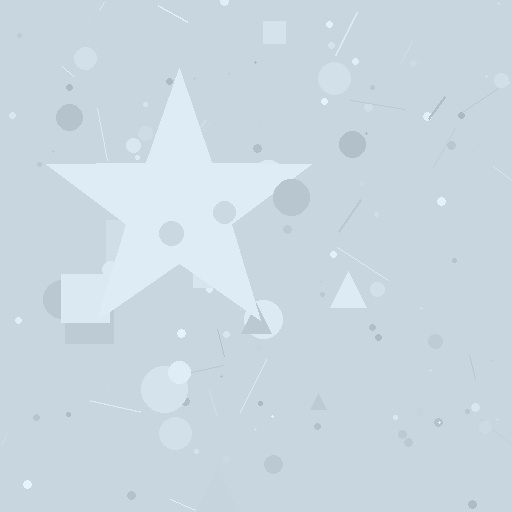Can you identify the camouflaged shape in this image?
The camouflaged shape is a star.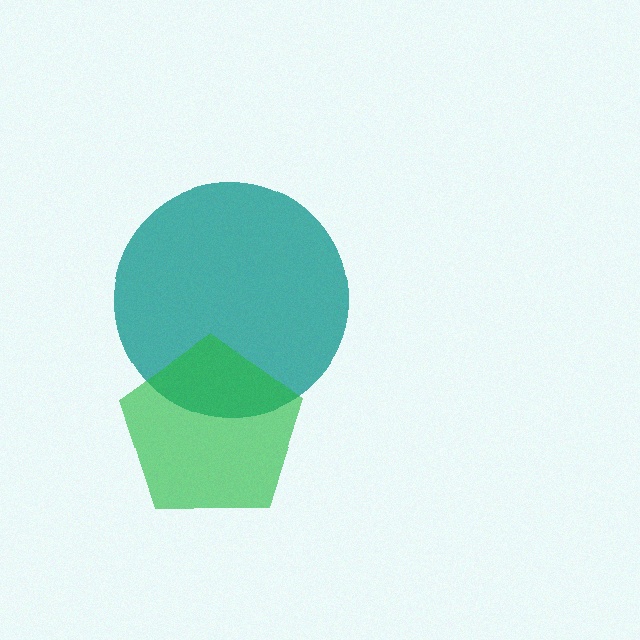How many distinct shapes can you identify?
There are 2 distinct shapes: a teal circle, a green pentagon.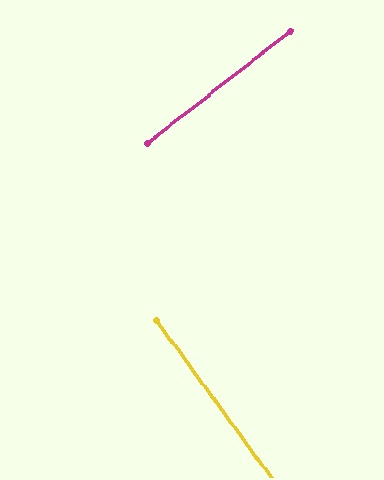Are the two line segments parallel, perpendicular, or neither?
Perpendicular — they meet at approximately 88°.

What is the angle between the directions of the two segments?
Approximately 88 degrees.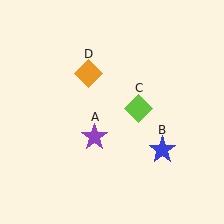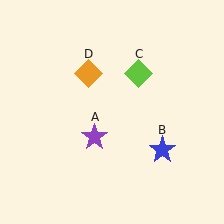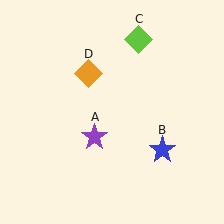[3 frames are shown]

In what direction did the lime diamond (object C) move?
The lime diamond (object C) moved up.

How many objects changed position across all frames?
1 object changed position: lime diamond (object C).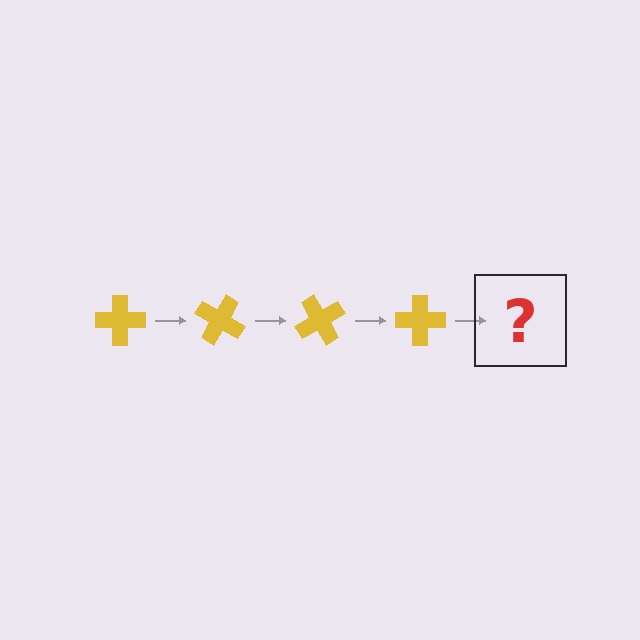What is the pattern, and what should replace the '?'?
The pattern is that the cross rotates 30 degrees each step. The '?' should be a yellow cross rotated 120 degrees.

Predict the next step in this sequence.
The next step is a yellow cross rotated 120 degrees.